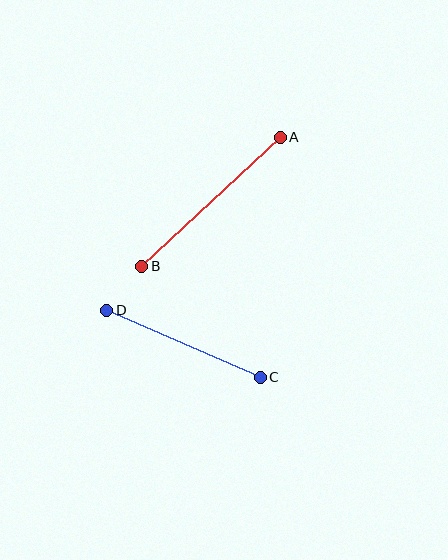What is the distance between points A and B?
The distance is approximately 189 pixels.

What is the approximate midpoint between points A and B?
The midpoint is at approximately (211, 202) pixels.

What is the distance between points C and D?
The distance is approximately 168 pixels.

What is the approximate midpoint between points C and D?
The midpoint is at approximately (183, 344) pixels.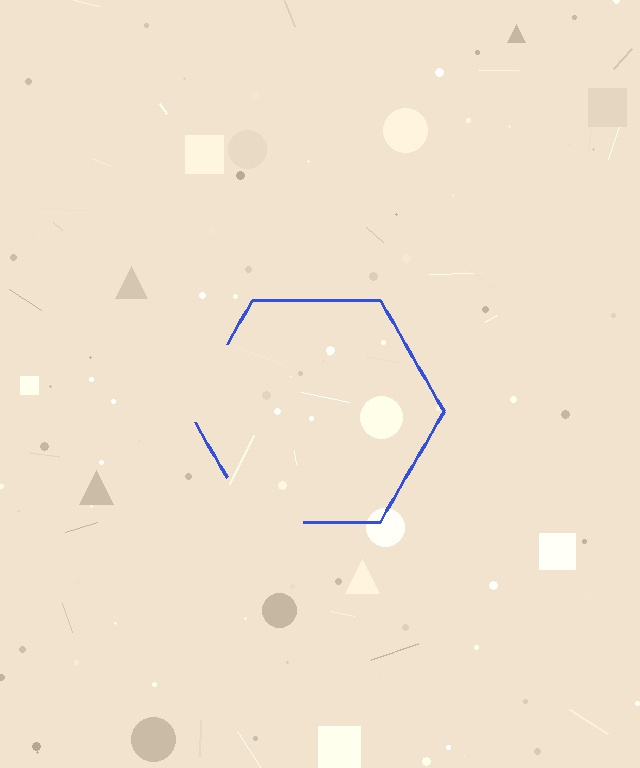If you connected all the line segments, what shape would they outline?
They would outline a hexagon.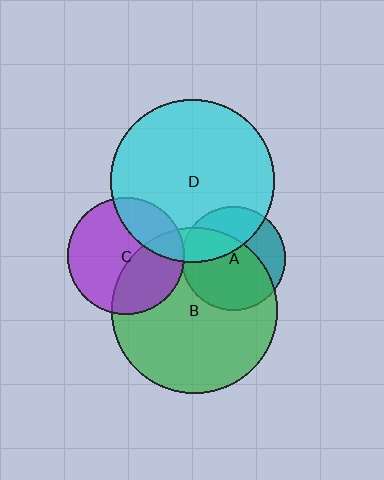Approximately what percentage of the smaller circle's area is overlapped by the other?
Approximately 5%.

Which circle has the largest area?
Circle B (green).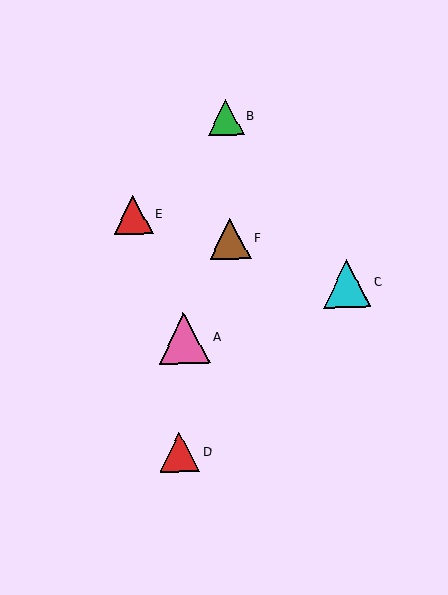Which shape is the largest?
The pink triangle (labeled A) is the largest.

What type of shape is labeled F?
Shape F is a brown triangle.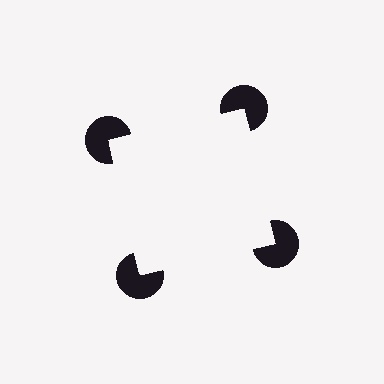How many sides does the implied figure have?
4 sides.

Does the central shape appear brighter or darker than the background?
It typically appears slightly brighter than the background, even though no actual brightness change is drawn.